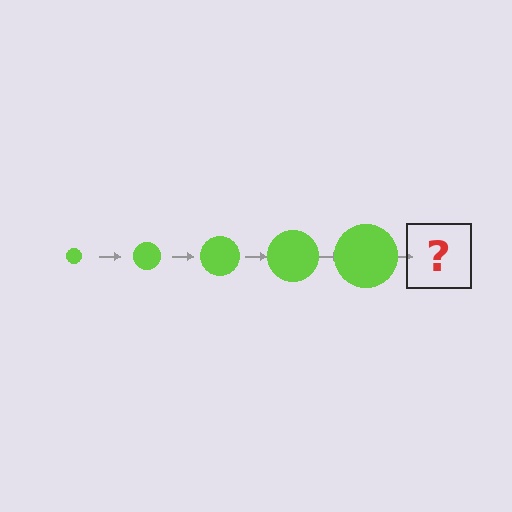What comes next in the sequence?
The next element should be a lime circle, larger than the previous one.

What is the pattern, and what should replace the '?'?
The pattern is that the circle gets progressively larger each step. The '?' should be a lime circle, larger than the previous one.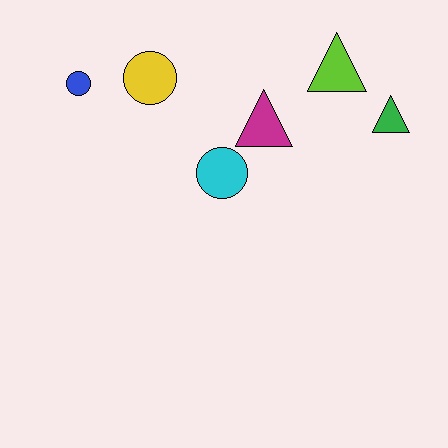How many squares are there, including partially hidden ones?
There are no squares.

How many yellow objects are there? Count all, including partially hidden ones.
There is 1 yellow object.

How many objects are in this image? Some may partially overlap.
There are 6 objects.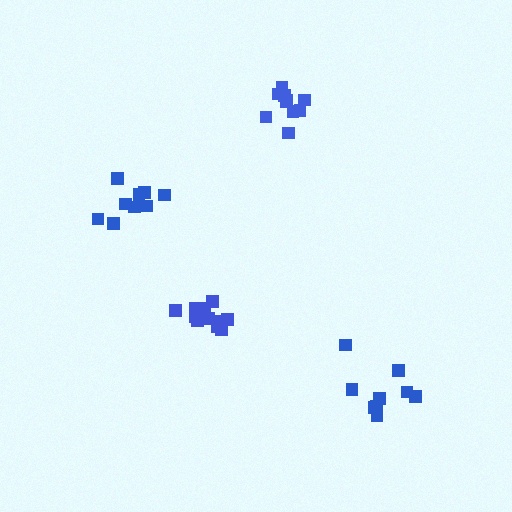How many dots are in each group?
Group 1: 9 dots, Group 2: 12 dots, Group 3: 10 dots, Group 4: 9 dots (40 total).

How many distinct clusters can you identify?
There are 4 distinct clusters.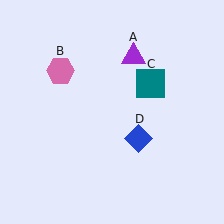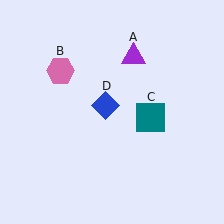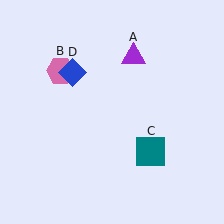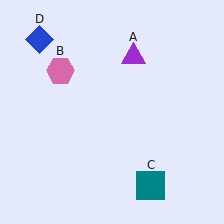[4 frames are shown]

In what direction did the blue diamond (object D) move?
The blue diamond (object D) moved up and to the left.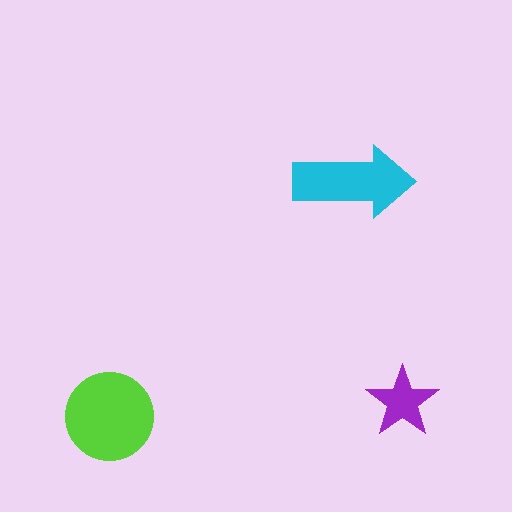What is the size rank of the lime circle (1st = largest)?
1st.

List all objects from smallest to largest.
The purple star, the cyan arrow, the lime circle.